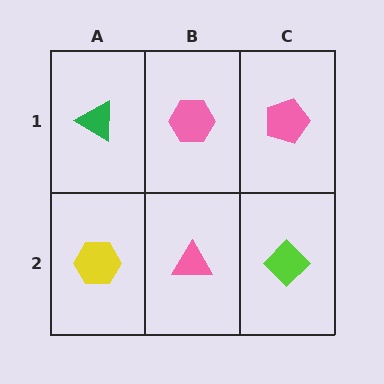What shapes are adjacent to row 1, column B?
A pink triangle (row 2, column B), a green triangle (row 1, column A), a pink pentagon (row 1, column C).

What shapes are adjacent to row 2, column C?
A pink pentagon (row 1, column C), a pink triangle (row 2, column B).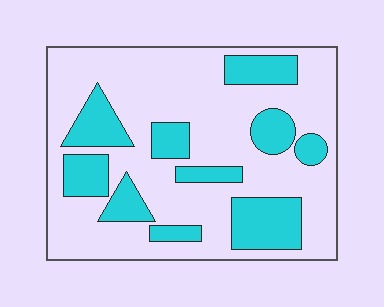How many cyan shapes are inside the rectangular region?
10.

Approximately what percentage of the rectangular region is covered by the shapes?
Approximately 30%.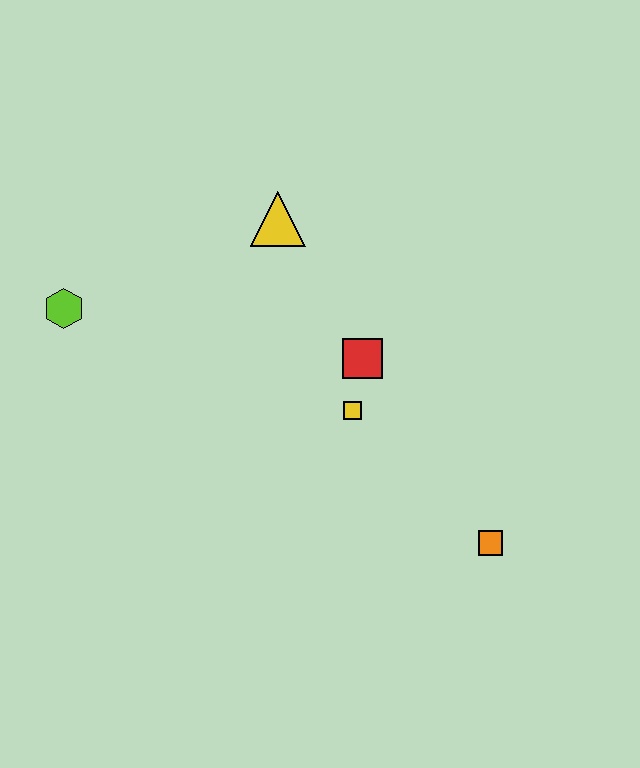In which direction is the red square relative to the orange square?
The red square is above the orange square.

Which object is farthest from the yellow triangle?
The orange square is farthest from the yellow triangle.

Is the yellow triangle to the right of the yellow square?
No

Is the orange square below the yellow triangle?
Yes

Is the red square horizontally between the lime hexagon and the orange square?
Yes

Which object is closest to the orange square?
The yellow square is closest to the orange square.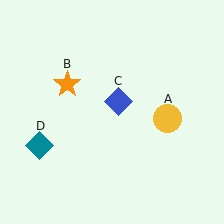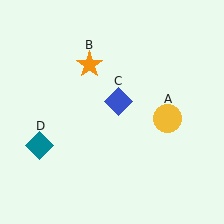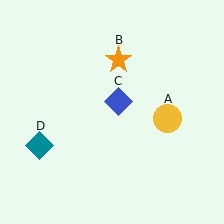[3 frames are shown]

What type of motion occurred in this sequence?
The orange star (object B) rotated clockwise around the center of the scene.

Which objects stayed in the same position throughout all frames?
Yellow circle (object A) and blue diamond (object C) and teal diamond (object D) remained stationary.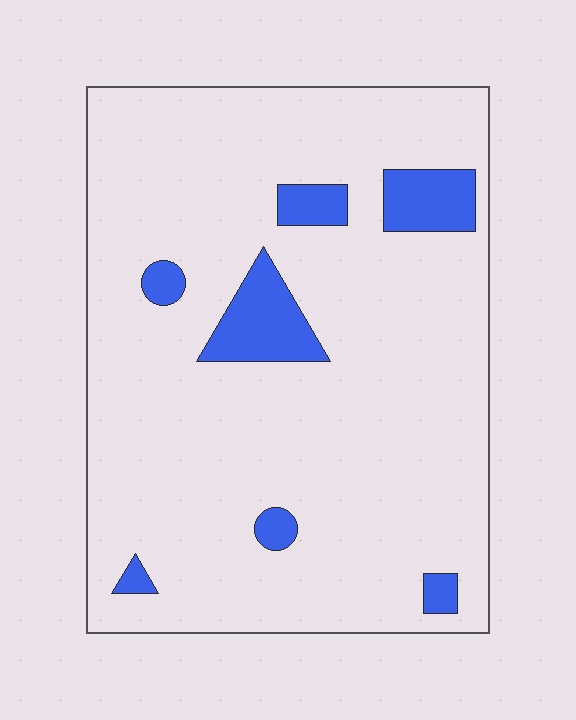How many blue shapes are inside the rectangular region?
7.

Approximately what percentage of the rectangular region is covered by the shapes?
Approximately 10%.